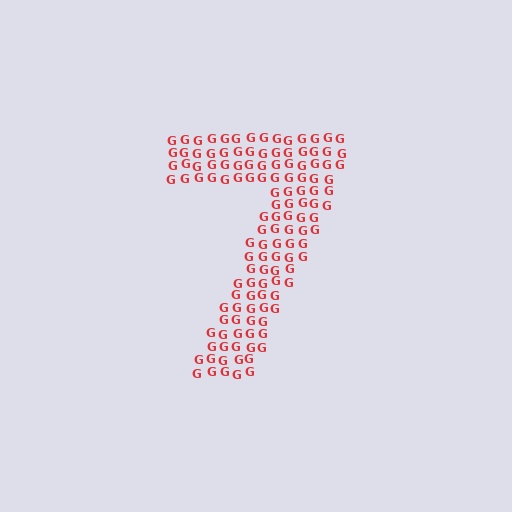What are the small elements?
The small elements are letter G's.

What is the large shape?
The large shape is the digit 7.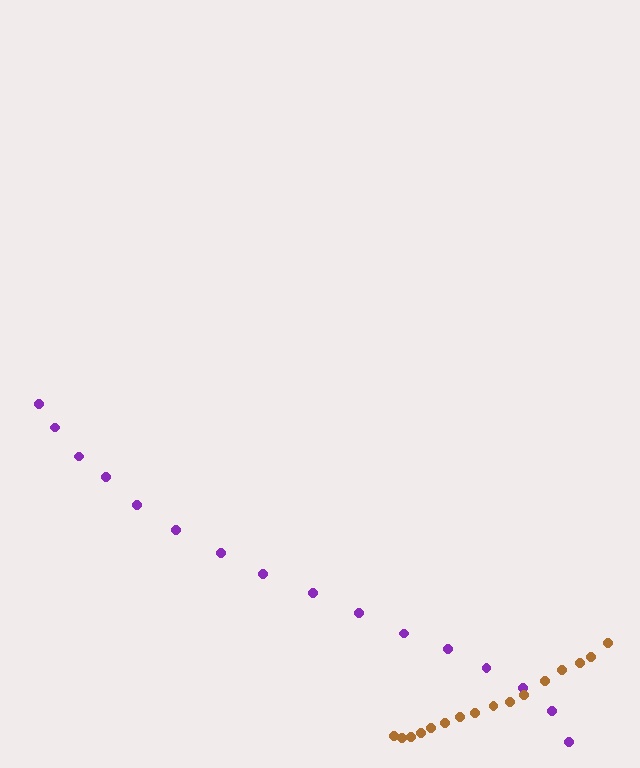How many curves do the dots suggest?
There are 2 distinct paths.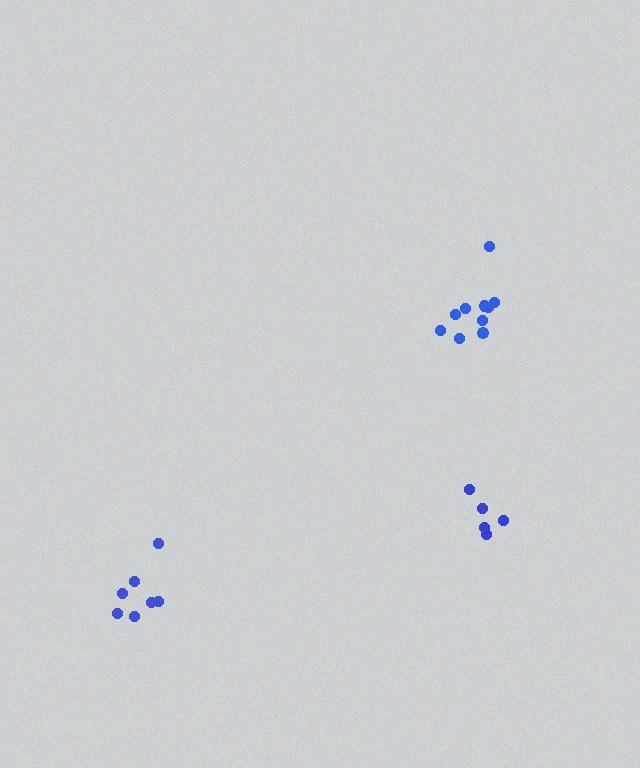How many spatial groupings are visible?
There are 3 spatial groupings.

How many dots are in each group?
Group 1: 10 dots, Group 2: 6 dots, Group 3: 7 dots (23 total).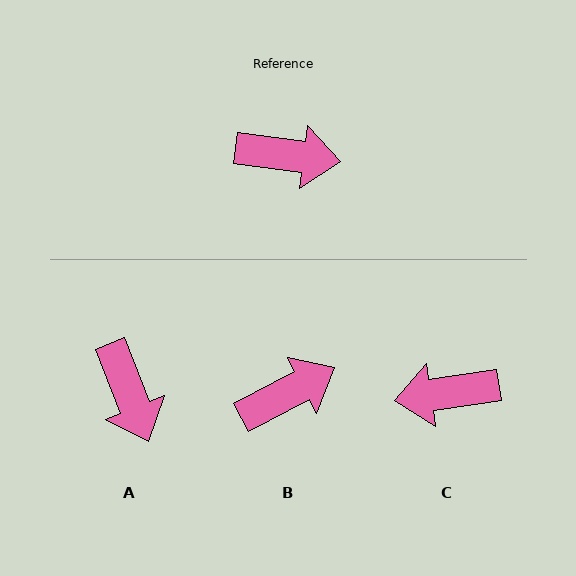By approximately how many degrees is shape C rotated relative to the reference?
Approximately 164 degrees clockwise.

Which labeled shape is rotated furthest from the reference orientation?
C, about 164 degrees away.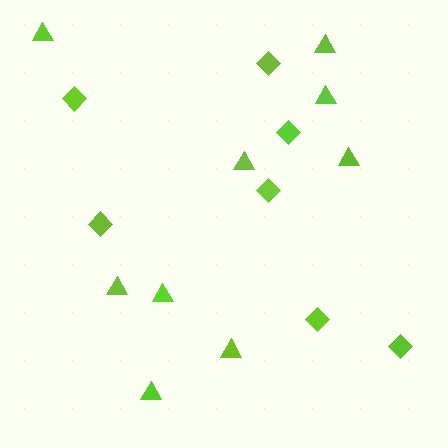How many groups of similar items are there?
There are 2 groups: one group of triangles (9) and one group of diamonds (7).